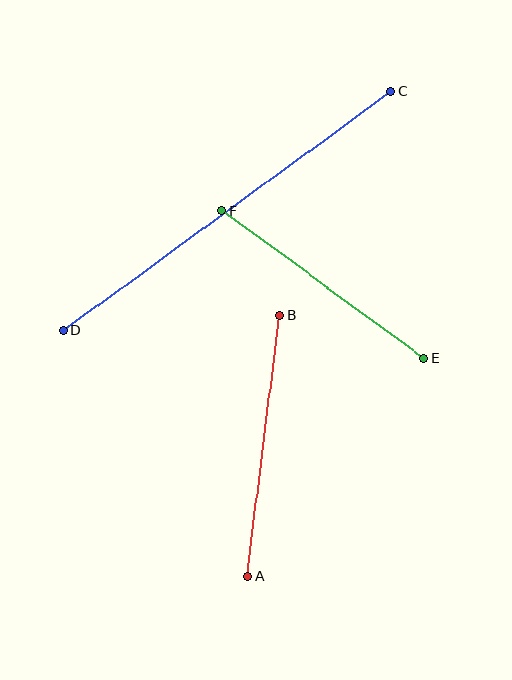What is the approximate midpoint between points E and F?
The midpoint is at approximately (323, 284) pixels.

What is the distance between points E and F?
The distance is approximately 250 pixels.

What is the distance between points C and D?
The distance is approximately 406 pixels.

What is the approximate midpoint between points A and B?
The midpoint is at approximately (264, 446) pixels.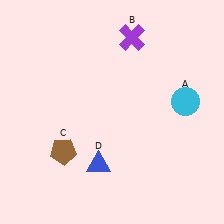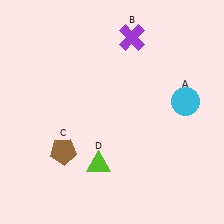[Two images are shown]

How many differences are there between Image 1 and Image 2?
There is 1 difference between the two images.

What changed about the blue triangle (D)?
In Image 1, D is blue. In Image 2, it changed to lime.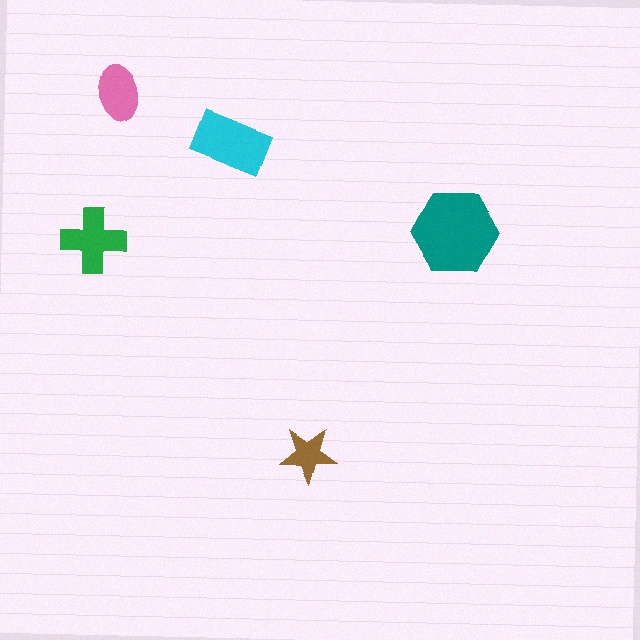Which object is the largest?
The teal hexagon.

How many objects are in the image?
There are 5 objects in the image.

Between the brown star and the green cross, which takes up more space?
The green cross.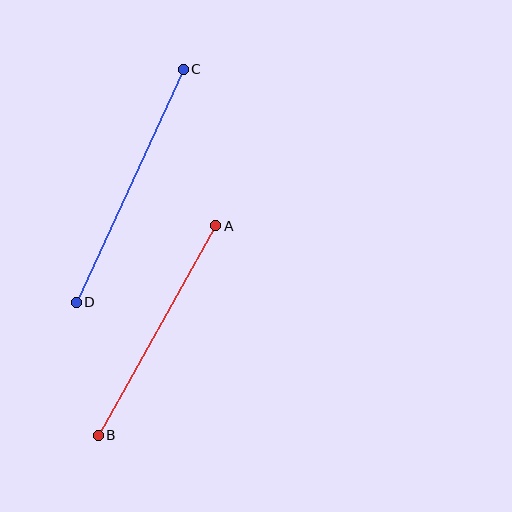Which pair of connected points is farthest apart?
Points C and D are farthest apart.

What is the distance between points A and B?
The distance is approximately 240 pixels.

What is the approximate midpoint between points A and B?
The midpoint is at approximately (157, 330) pixels.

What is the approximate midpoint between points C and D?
The midpoint is at approximately (130, 186) pixels.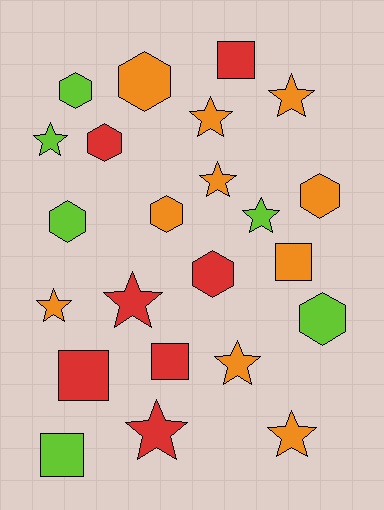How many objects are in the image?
There are 23 objects.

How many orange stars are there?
There are 6 orange stars.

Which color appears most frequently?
Orange, with 10 objects.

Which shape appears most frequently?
Star, with 10 objects.